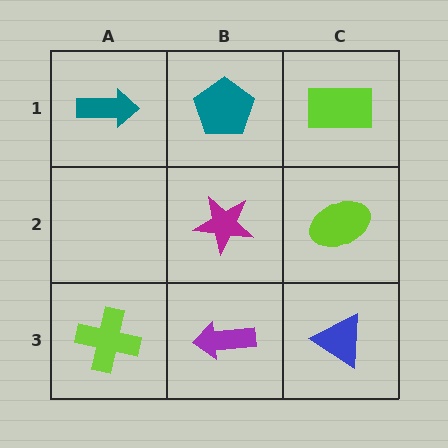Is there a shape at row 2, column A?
No, that cell is empty.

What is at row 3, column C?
A blue triangle.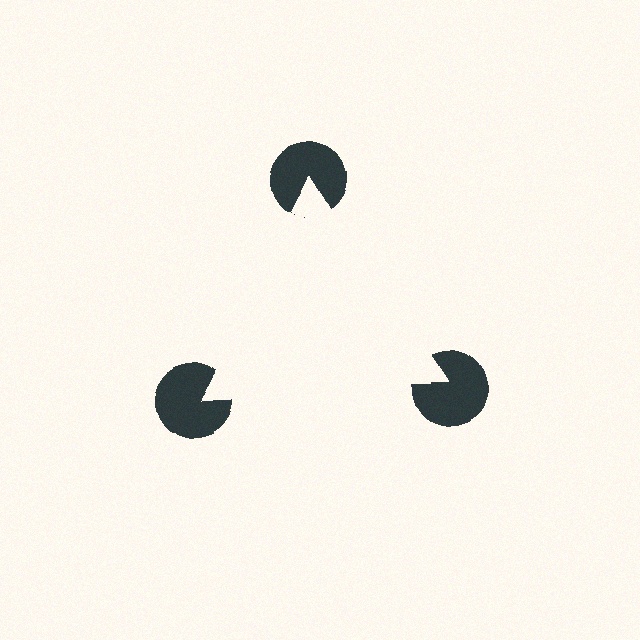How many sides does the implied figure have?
3 sides.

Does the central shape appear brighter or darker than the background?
It typically appears slightly brighter than the background, even though no actual brightness change is drawn.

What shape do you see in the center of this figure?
An illusory triangle — its edges are inferred from the aligned wedge cuts in the pac-man discs, not physically drawn.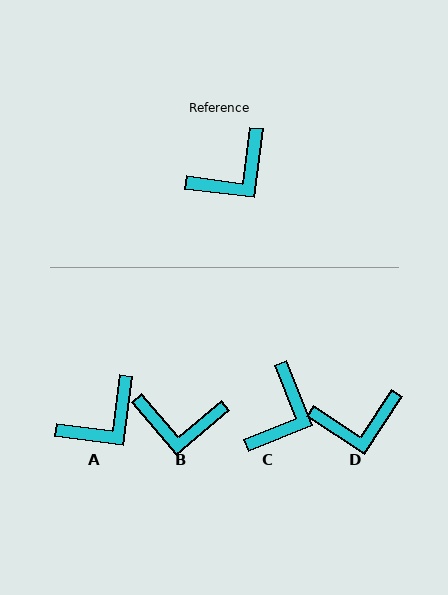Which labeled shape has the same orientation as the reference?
A.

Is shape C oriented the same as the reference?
No, it is off by about 29 degrees.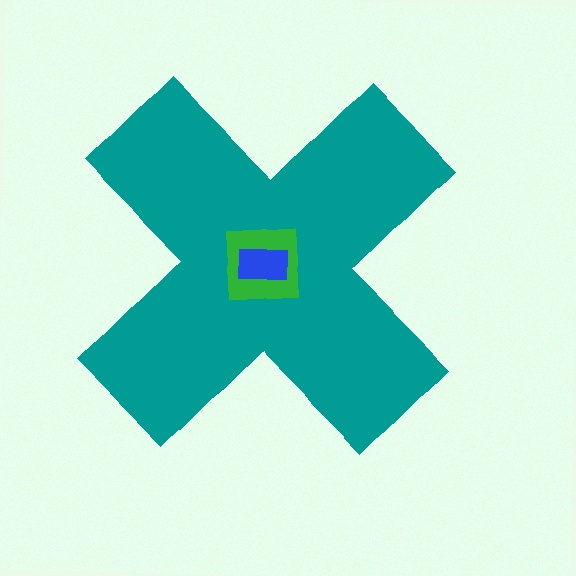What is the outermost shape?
The teal cross.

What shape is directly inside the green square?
The blue rectangle.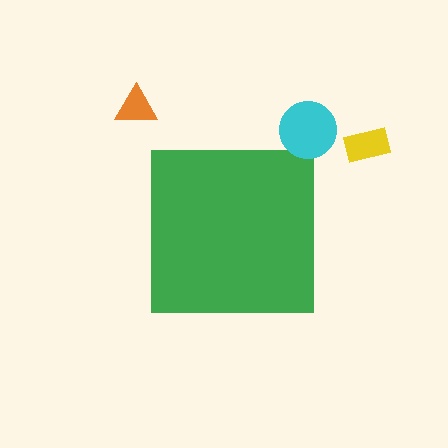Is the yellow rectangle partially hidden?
No, the yellow rectangle is fully visible.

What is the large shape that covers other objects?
A green square.